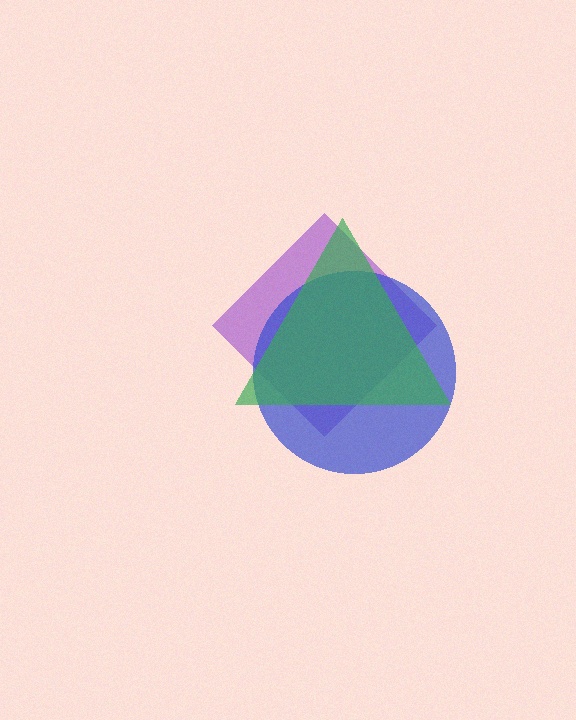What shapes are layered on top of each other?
The layered shapes are: a purple diamond, a blue circle, a green triangle.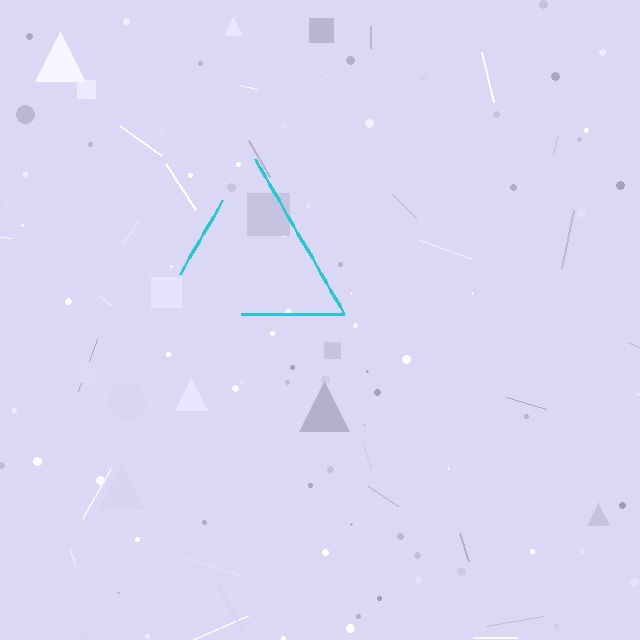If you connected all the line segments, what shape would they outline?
They would outline a triangle.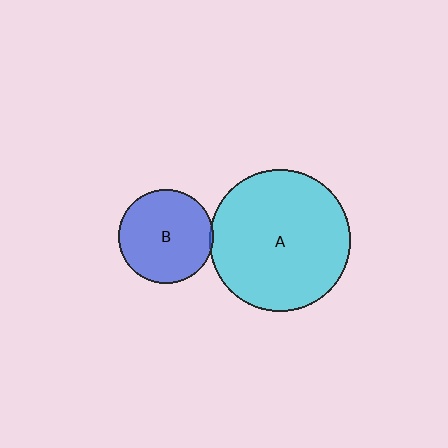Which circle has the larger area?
Circle A (cyan).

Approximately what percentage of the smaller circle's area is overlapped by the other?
Approximately 5%.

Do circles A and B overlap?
Yes.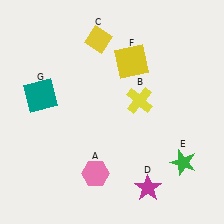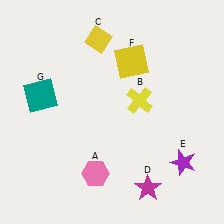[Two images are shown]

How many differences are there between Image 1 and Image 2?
There is 1 difference between the two images.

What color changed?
The star (E) changed from green in Image 1 to purple in Image 2.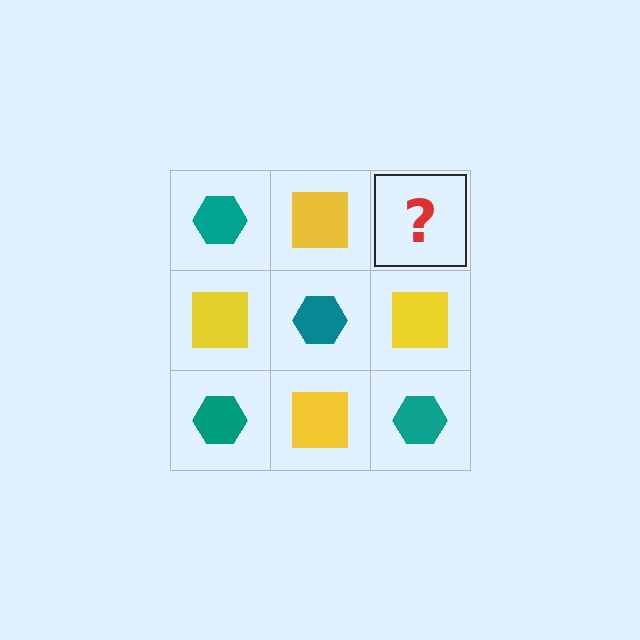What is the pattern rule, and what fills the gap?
The rule is that it alternates teal hexagon and yellow square in a checkerboard pattern. The gap should be filled with a teal hexagon.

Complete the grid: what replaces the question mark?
The question mark should be replaced with a teal hexagon.